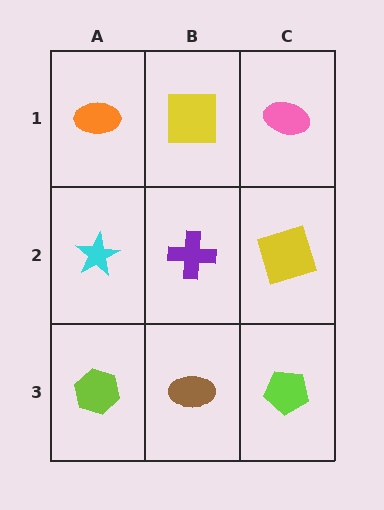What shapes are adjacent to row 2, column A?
An orange ellipse (row 1, column A), a lime hexagon (row 3, column A), a purple cross (row 2, column B).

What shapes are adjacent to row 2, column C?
A pink ellipse (row 1, column C), a lime pentagon (row 3, column C), a purple cross (row 2, column B).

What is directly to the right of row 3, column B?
A lime pentagon.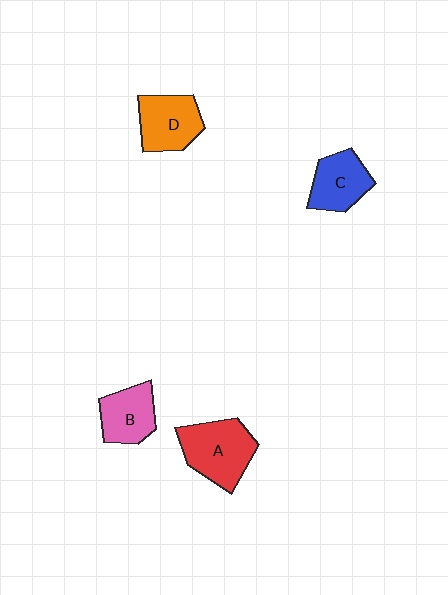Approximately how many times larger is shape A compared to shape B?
Approximately 1.4 times.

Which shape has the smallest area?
Shape B (pink).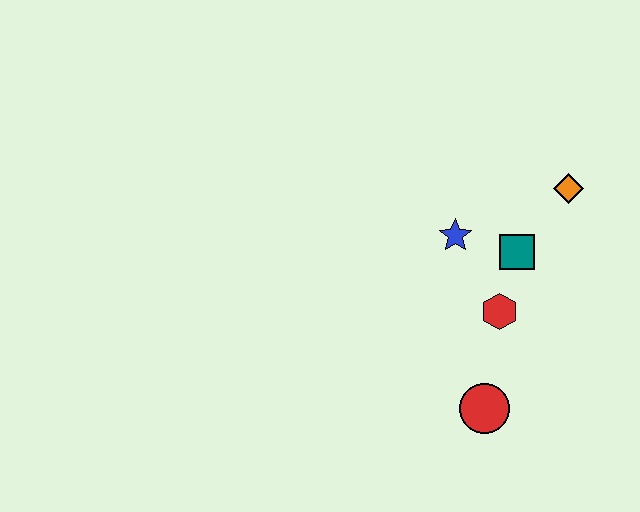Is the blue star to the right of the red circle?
No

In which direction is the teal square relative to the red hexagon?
The teal square is above the red hexagon.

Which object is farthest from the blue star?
The red circle is farthest from the blue star.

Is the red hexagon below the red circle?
No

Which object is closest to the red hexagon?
The teal square is closest to the red hexagon.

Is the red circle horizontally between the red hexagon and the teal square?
No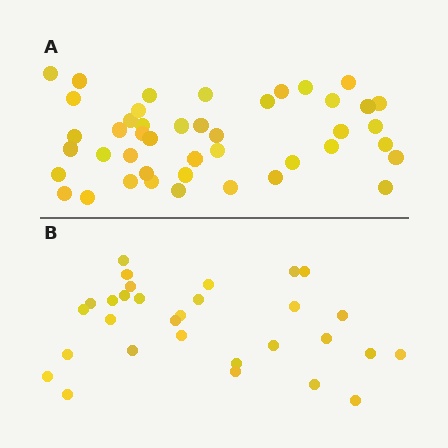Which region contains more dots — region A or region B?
Region A (the top region) has more dots.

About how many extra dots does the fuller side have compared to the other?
Region A has approximately 15 more dots than region B.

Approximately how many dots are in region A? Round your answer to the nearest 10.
About 40 dots. (The exact count is 44, which rounds to 40.)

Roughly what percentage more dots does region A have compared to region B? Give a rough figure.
About 45% more.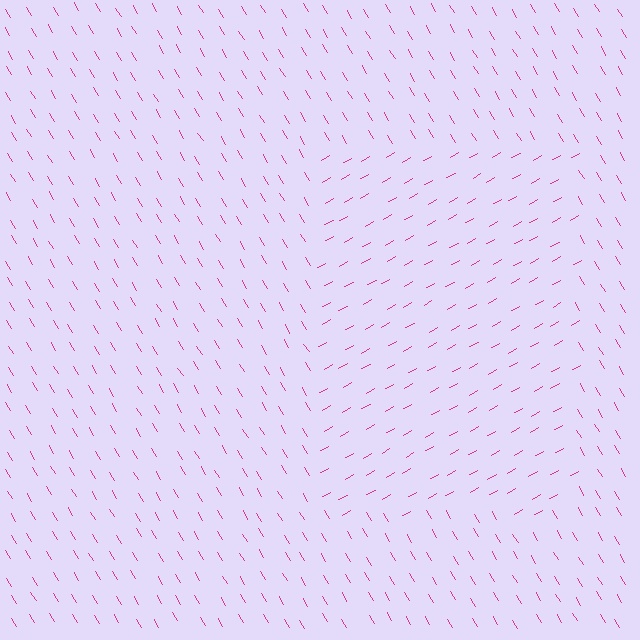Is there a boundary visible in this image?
Yes, there is a texture boundary formed by a change in line orientation.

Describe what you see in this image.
The image is filled with small magenta line segments. A rectangle region in the image has lines oriented differently from the surrounding lines, creating a visible texture boundary.